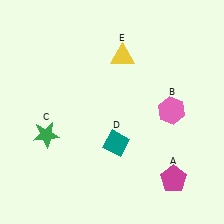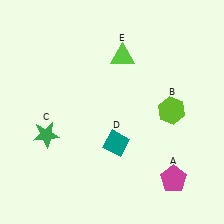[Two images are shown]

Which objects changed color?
B changed from pink to lime. E changed from yellow to lime.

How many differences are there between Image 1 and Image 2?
There are 2 differences between the two images.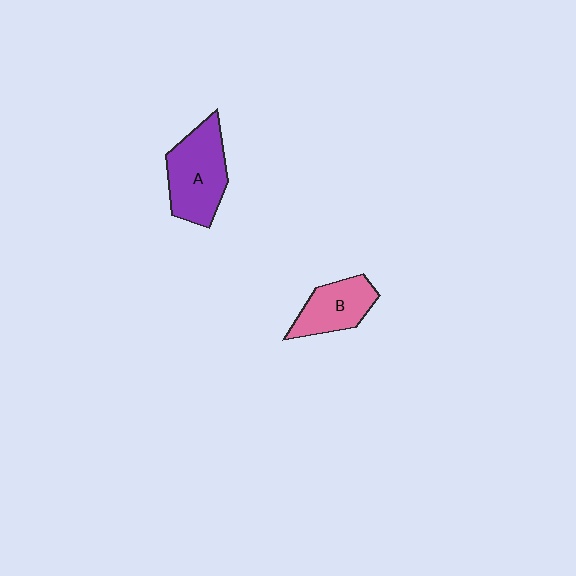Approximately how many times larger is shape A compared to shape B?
Approximately 1.4 times.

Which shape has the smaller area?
Shape B (pink).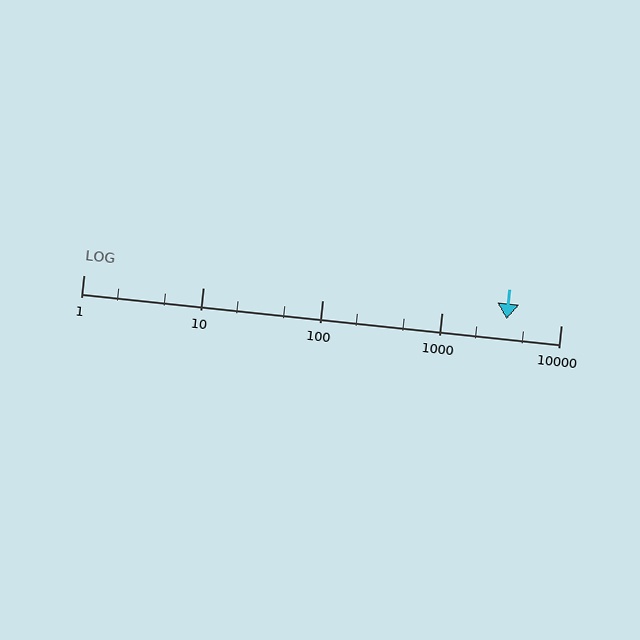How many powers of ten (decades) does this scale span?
The scale spans 4 decades, from 1 to 10000.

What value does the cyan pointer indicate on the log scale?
The pointer indicates approximately 3500.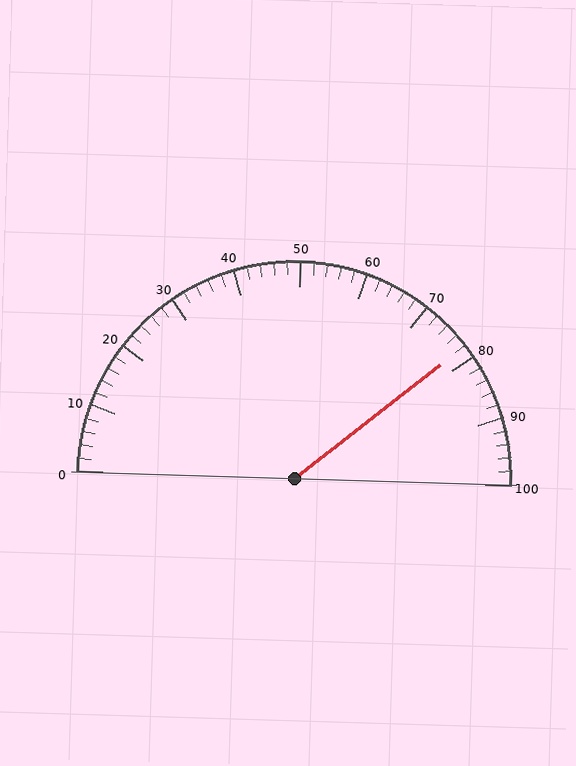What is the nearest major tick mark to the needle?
The nearest major tick mark is 80.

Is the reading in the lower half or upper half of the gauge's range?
The reading is in the upper half of the range (0 to 100).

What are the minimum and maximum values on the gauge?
The gauge ranges from 0 to 100.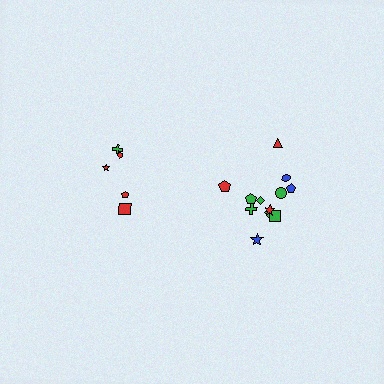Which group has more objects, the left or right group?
The right group.